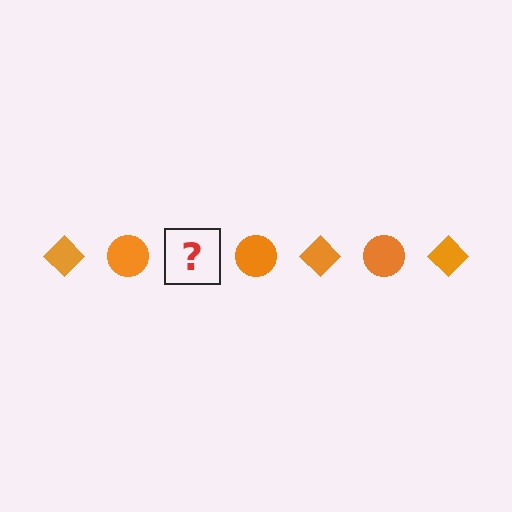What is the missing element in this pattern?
The missing element is an orange diamond.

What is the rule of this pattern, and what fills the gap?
The rule is that the pattern cycles through diamond, circle shapes in orange. The gap should be filled with an orange diamond.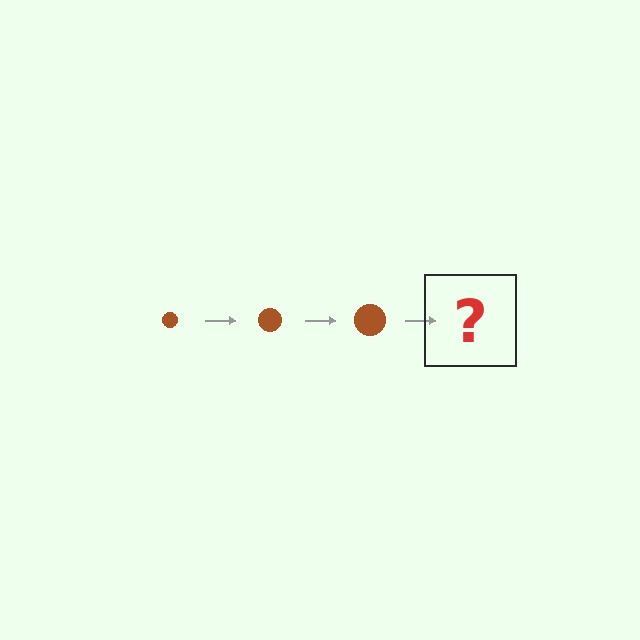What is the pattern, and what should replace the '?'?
The pattern is that the circle gets progressively larger each step. The '?' should be a brown circle, larger than the previous one.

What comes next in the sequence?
The next element should be a brown circle, larger than the previous one.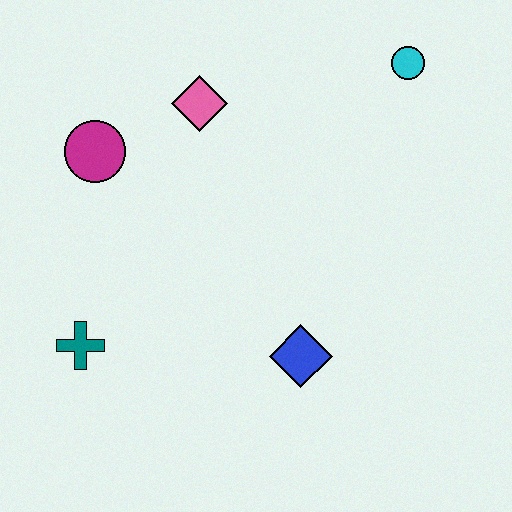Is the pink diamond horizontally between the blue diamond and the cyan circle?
No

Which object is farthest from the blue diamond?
The cyan circle is farthest from the blue diamond.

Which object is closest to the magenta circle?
The pink diamond is closest to the magenta circle.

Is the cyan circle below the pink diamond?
No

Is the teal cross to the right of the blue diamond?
No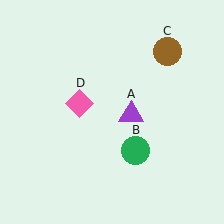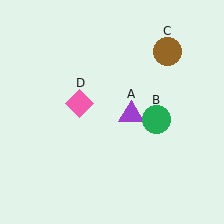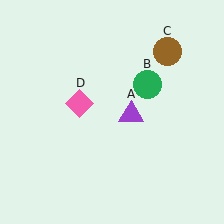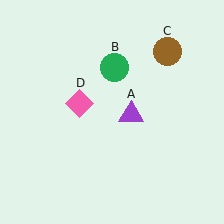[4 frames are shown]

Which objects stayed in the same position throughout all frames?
Purple triangle (object A) and brown circle (object C) and pink diamond (object D) remained stationary.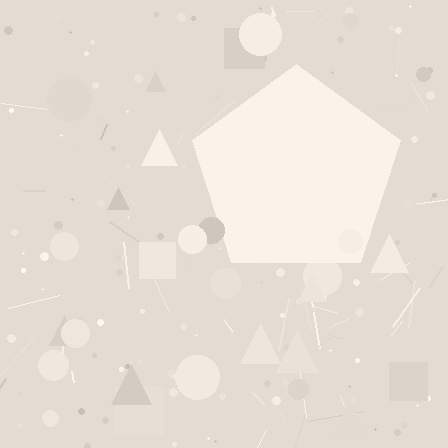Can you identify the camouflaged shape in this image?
The camouflaged shape is a pentagon.